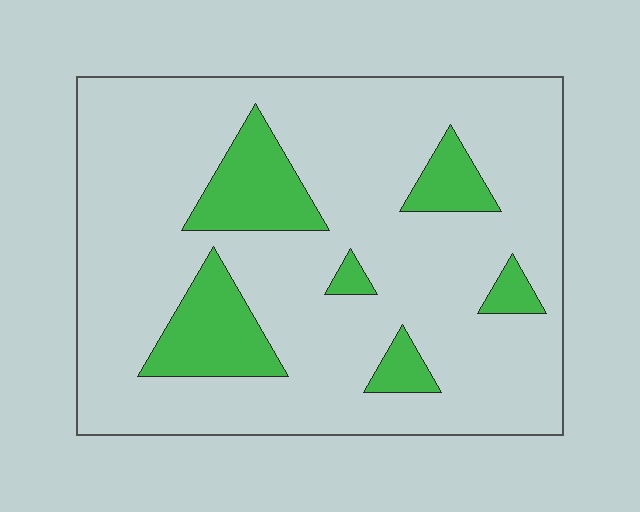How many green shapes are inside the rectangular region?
6.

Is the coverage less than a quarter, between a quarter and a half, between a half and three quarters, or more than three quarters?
Less than a quarter.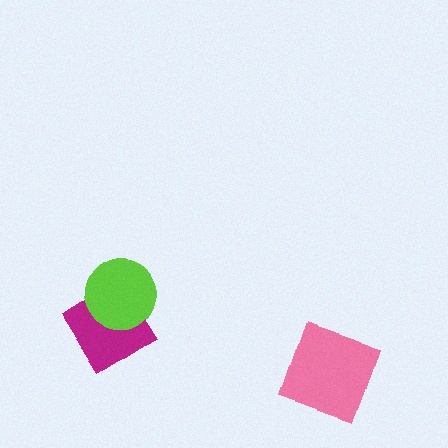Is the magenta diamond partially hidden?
Yes, it is partially covered by another shape.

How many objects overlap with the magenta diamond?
1 object overlaps with the magenta diamond.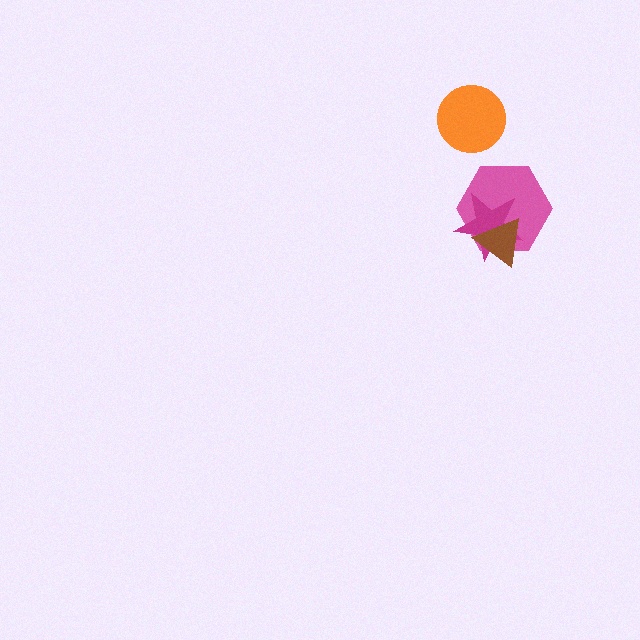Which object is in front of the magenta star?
The brown triangle is in front of the magenta star.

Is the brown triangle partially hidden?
No, no other shape covers it.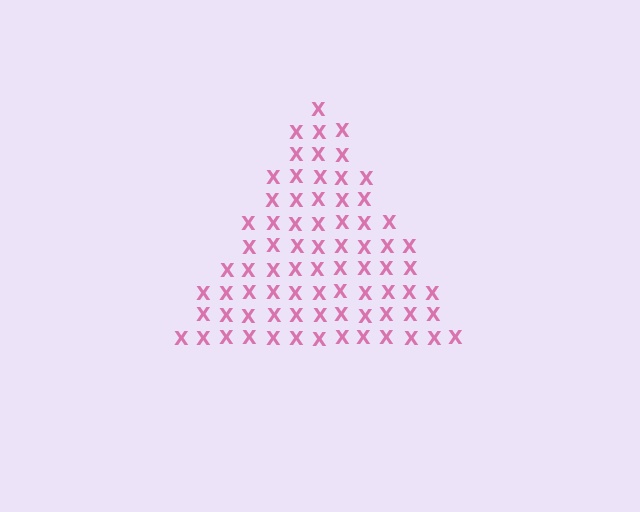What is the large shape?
The large shape is a triangle.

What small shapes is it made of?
It is made of small letter X's.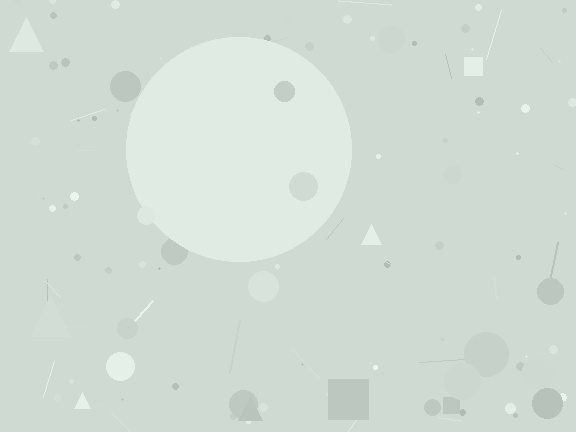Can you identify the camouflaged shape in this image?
The camouflaged shape is a circle.